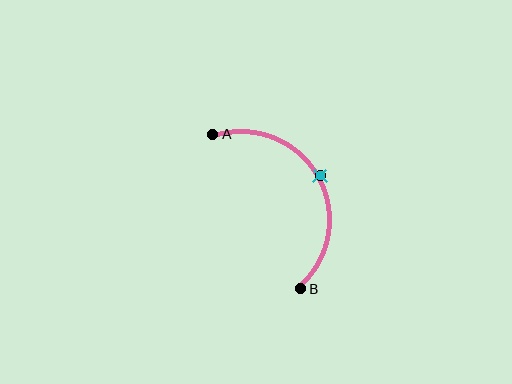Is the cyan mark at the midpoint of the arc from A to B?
Yes. The cyan mark lies on the arc at equal arc-length from both A and B — it is the arc midpoint.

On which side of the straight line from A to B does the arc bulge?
The arc bulges to the right of the straight line connecting A and B.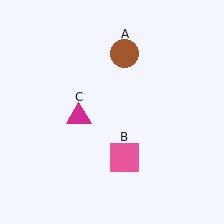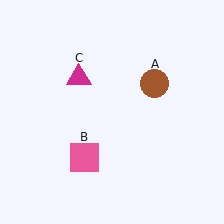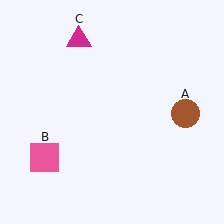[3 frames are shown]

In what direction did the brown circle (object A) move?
The brown circle (object A) moved down and to the right.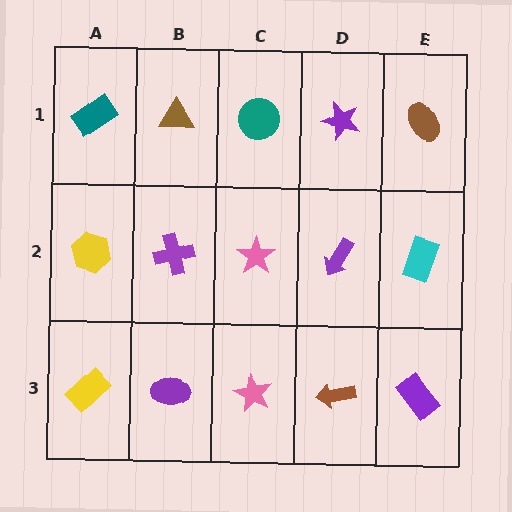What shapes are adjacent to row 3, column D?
A purple arrow (row 2, column D), a pink star (row 3, column C), a purple rectangle (row 3, column E).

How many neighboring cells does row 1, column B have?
3.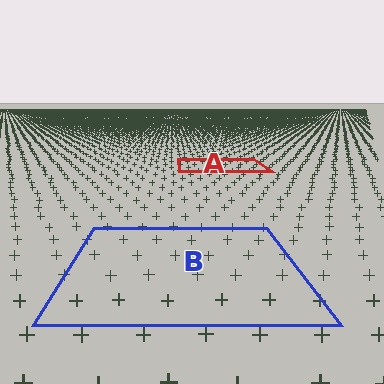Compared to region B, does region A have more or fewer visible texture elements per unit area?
Region A has more texture elements per unit area — they are packed more densely because it is farther away.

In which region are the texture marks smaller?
The texture marks are smaller in region A, because it is farther away.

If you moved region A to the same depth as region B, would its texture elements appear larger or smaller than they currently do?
They would appear larger. At a closer depth, the same texture elements are projected at a bigger on-screen size.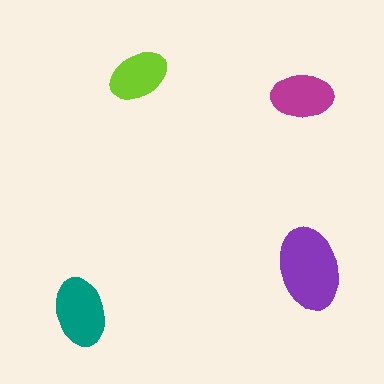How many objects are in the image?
There are 4 objects in the image.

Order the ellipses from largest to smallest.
the purple one, the teal one, the magenta one, the lime one.